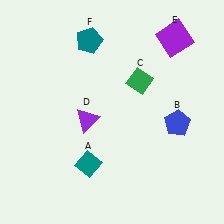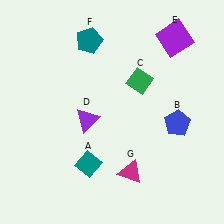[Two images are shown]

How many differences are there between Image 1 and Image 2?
There is 1 difference between the two images.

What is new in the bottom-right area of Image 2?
A magenta triangle (G) was added in the bottom-right area of Image 2.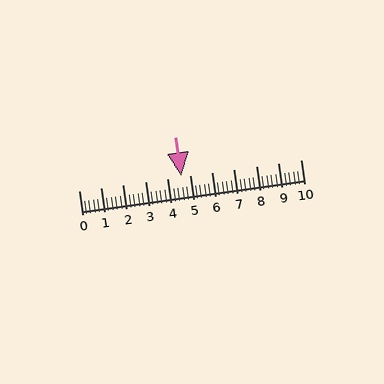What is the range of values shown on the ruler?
The ruler shows values from 0 to 10.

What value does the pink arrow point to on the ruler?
The pink arrow points to approximately 4.6.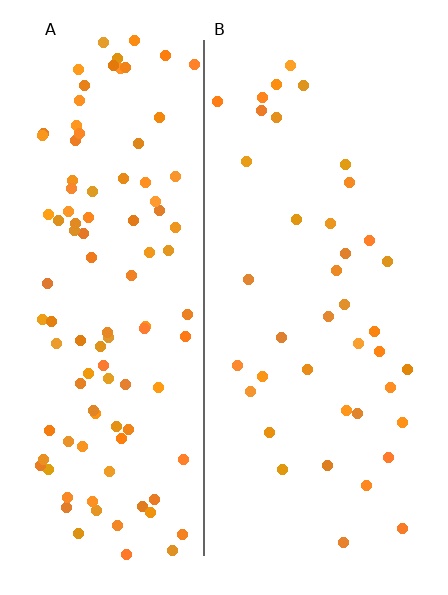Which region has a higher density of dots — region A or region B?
A (the left).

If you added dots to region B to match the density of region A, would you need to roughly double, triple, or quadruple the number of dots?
Approximately triple.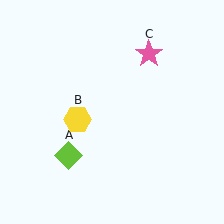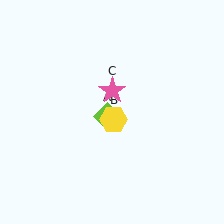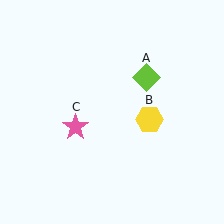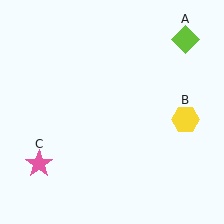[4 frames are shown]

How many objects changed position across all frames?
3 objects changed position: lime diamond (object A), yellow hexagon (object B), pink star (object C).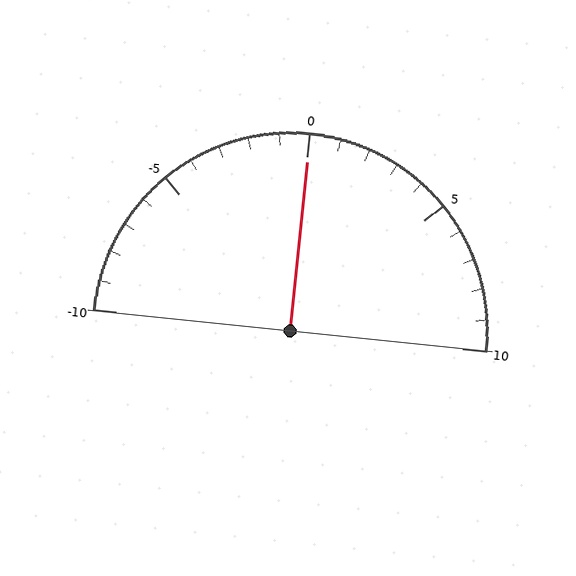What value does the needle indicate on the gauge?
The needle indicates approximately 0.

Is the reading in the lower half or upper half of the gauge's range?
The reading is in the upper half of the range (-10 to 10).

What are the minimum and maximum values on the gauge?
The gauge ranges from -10 to 10.